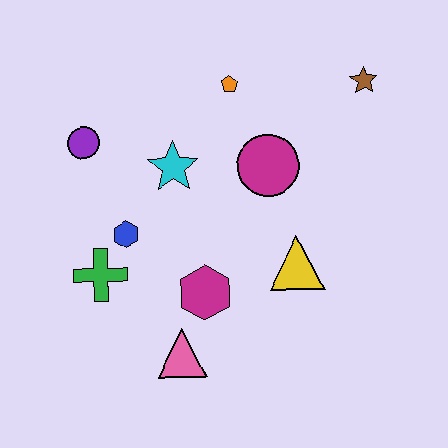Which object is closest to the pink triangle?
The magenta hexagon is closest to the pink triangle.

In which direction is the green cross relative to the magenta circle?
The green cross is to the left of the magenta circle.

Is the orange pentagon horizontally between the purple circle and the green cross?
No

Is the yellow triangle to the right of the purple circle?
Yes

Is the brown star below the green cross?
No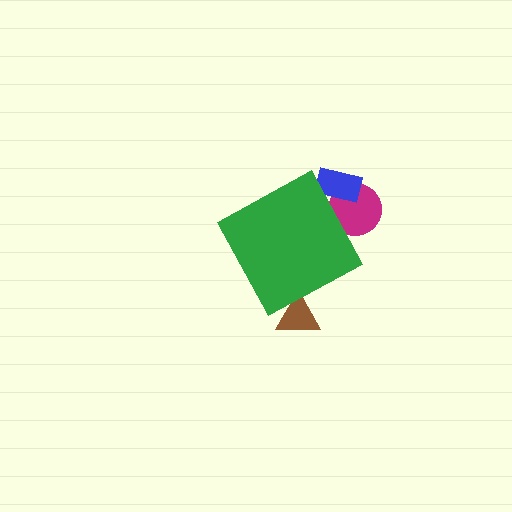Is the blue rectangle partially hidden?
Yes, the blue rectangle is partially hidden behind the green diamond.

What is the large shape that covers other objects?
A green diamond.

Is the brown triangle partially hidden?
Yes, the brown triangle is partially hidden behind the green diamond.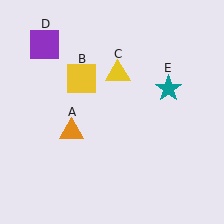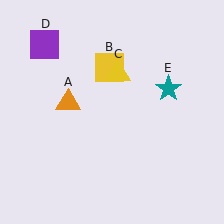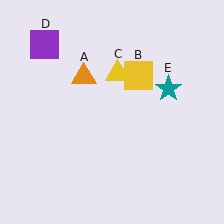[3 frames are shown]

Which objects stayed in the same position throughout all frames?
Yellow triangle (object C) and purple square (object D) and teal star (object E) remained stationary.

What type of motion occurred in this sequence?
The orange triangle (object A), yellow square (object B) rotated clockwise around the center of the scene.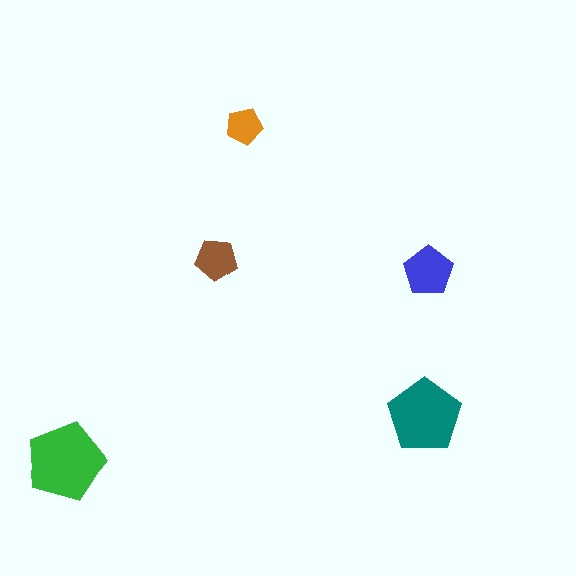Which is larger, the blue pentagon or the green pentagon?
The green one.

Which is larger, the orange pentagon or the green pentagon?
The green one.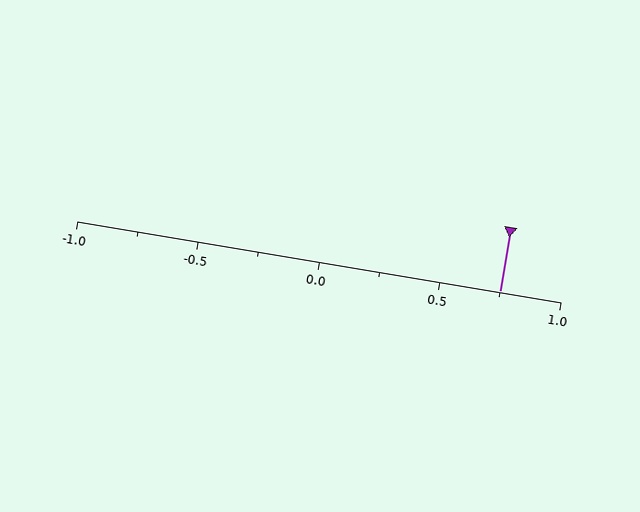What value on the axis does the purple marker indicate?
The marker indicates approximately 0.75.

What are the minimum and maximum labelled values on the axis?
The axis runs from -1.0 to 1.0.